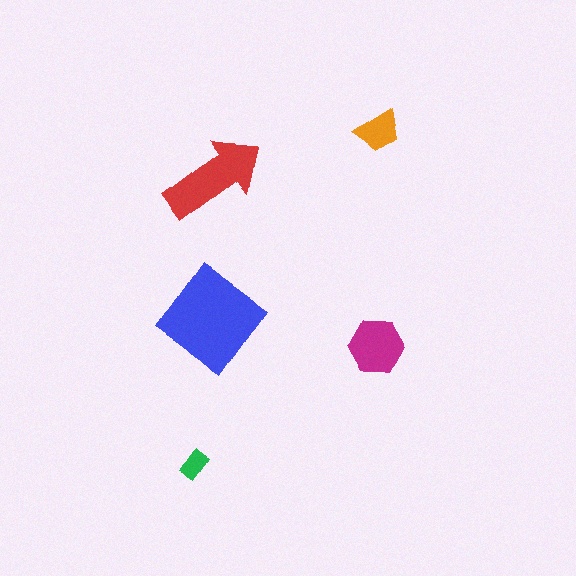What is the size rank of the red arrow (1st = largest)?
2nd.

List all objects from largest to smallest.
The blue diamond, the red arrow, the magenta hexagon, the orange trapezoid, the green rectangle.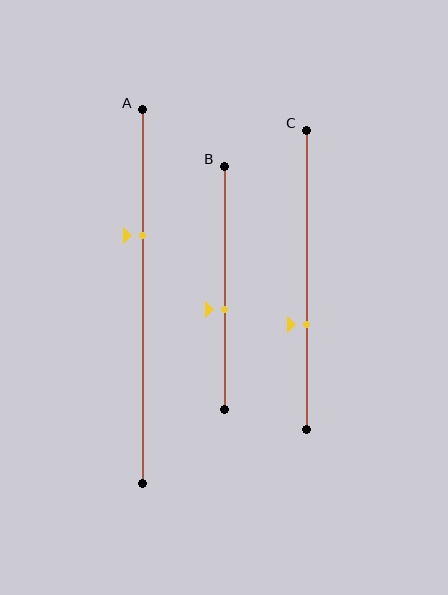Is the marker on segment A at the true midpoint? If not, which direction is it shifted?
No, the marker on segment A is shifted upward by about 16% of the segment length.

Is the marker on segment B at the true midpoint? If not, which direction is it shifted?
No, the marker on segment B is shifted downward by about 9% of the segment length.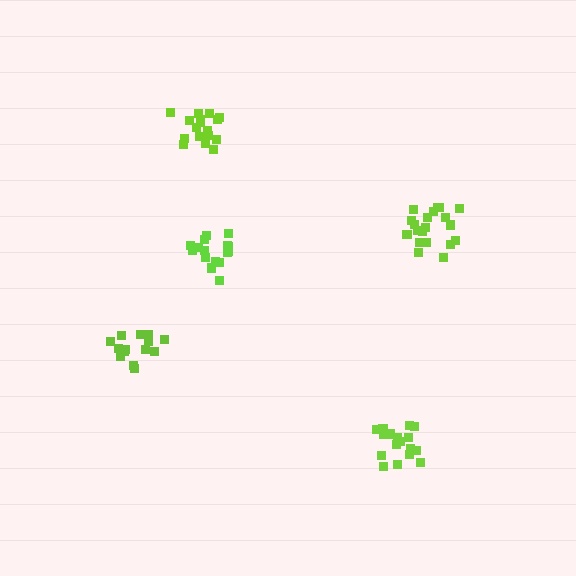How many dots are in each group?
Group 1: 18 dots, Group 2: 17 dots, Group 3: 14 dots, Group 4: 17 dots, Group 5: 20 dots (86 total).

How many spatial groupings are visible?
There are 5 spatial groupings.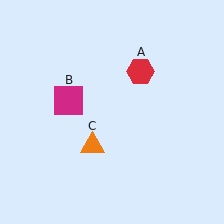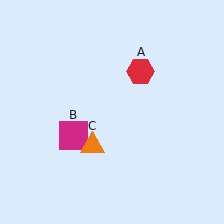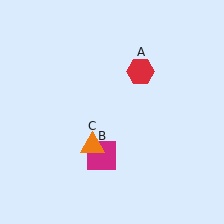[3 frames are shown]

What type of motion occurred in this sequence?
The magenta square (object B) rotated counterclockwise around the center of the scene.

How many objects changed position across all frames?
1 object changed position: magenta square (object B).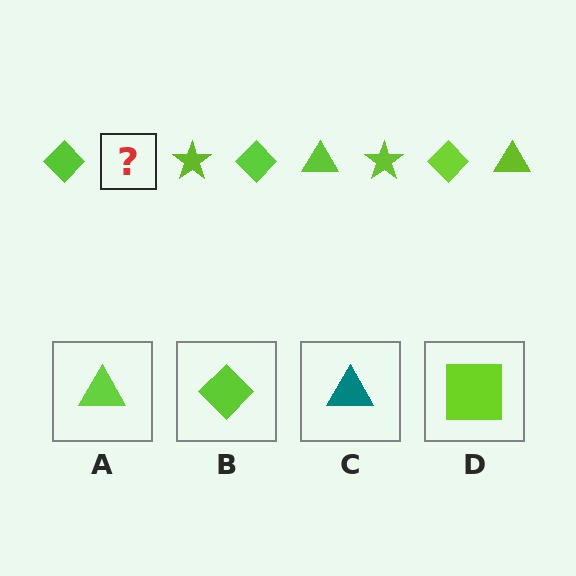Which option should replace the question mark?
Option A.